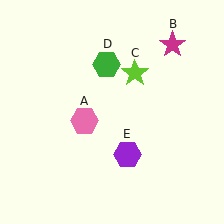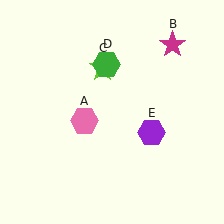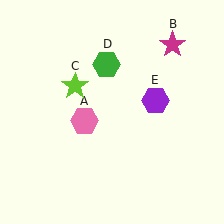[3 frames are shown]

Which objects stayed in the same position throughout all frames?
Pink hexagon (object A) and magenta star (object B) and green hexagon (object D) remained stationary.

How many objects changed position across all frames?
2 objects changed position: lime star (object C), purple hexagon (object E).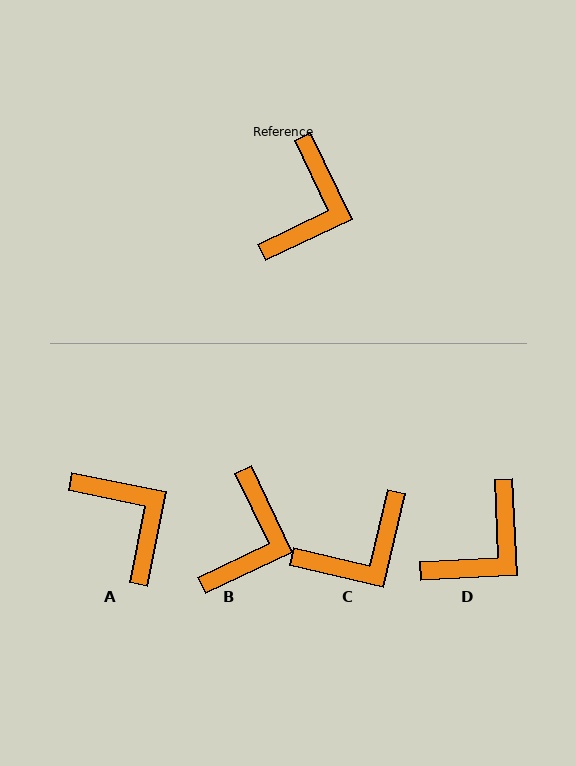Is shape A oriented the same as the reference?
No, it is off by about 53 degrees.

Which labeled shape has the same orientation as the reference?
B.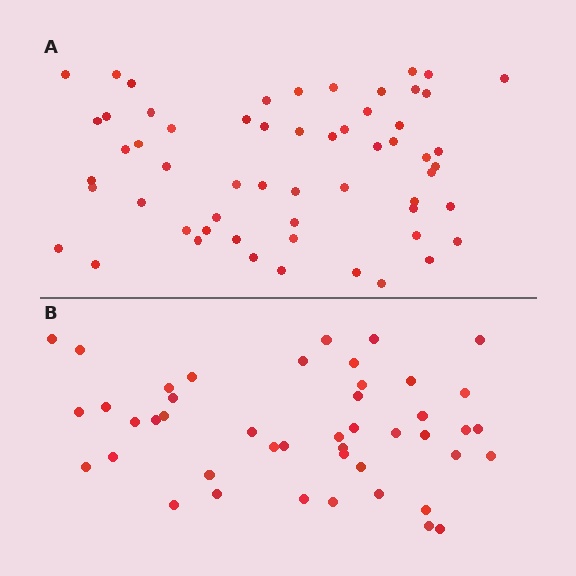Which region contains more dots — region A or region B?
Region A (the top region) has more dots.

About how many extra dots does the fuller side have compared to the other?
Region A has approximately 15 more dots than region B.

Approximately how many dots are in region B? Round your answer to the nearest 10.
About 40 dots. (The exact count is 45, which rounds to 40.)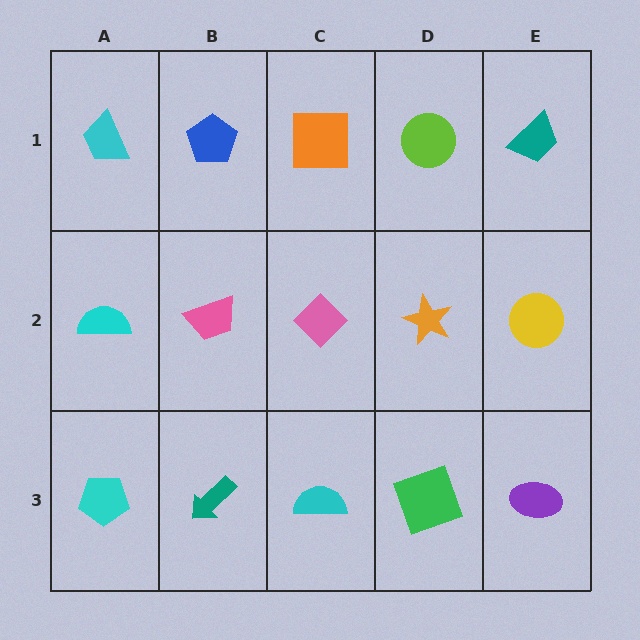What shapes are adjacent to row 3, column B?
A pink trapezoid (row 2, column B), a cyan pentagon (row 3, column A), a cyan semicircle (row 3, column C).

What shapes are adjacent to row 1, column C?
A pink diamond (row 2, column C), a blue pentagon (row 1, column B), a lime circle (row 1, column D).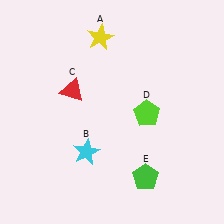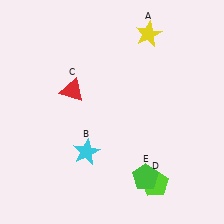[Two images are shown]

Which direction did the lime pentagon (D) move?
The lime pentagon (D) moved down.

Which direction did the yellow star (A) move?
The yellow star (A) moved right.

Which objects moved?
The objects that moved are: the yellow star (A), the lime pentagon (D).